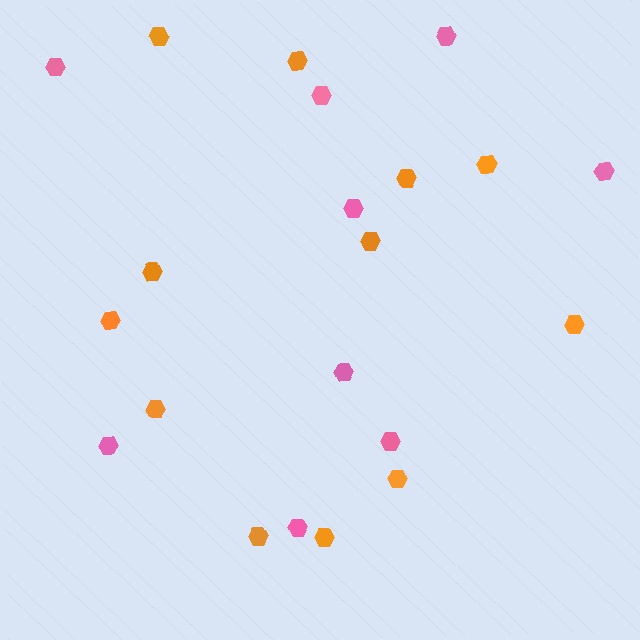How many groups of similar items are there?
There are 2 groups: one group of pink hexagons (9) and one group of orange hexagons (12).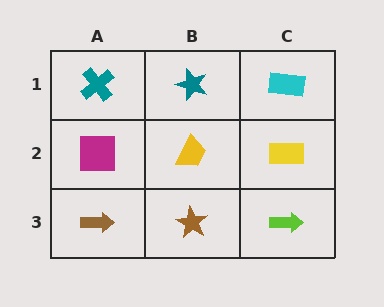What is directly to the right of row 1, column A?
A teal star.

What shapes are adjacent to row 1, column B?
A yellow trapezoid (row 2, column B), a teal cross (row 1, column A), a cyan rectangle (row 1, column C).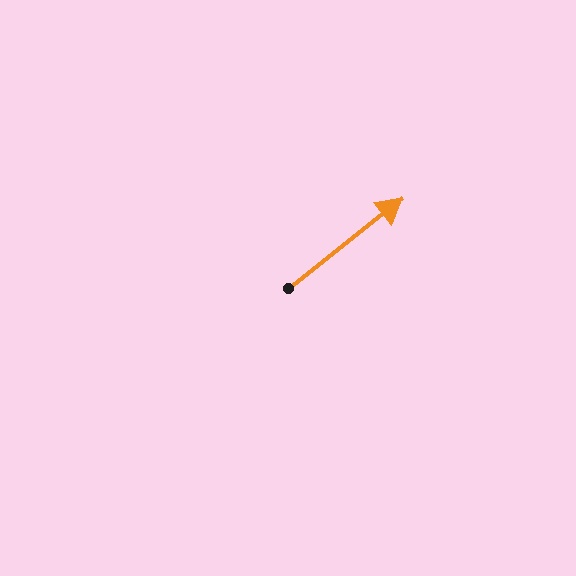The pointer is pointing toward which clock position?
Roughly 2 o'clock.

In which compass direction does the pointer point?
Northeast.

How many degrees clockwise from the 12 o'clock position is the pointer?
Approximately 52 degrees.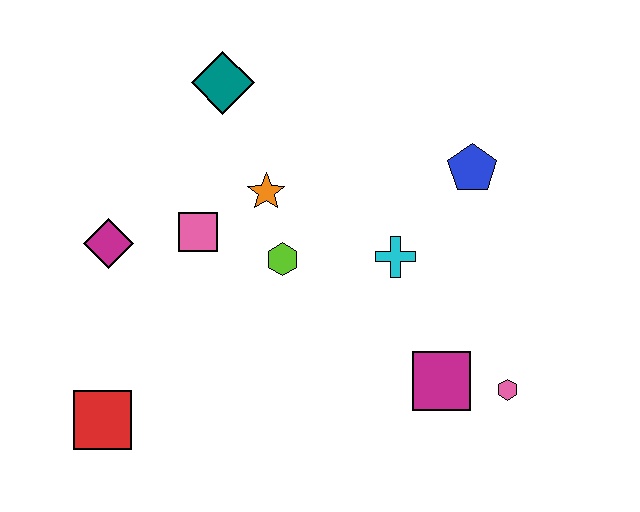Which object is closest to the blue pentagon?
The cyan cross is closest to the blue pentagon.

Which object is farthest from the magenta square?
The teal diamond is farthest from the magenta square.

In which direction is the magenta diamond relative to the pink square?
The magenta diamond is to the left of the pink square.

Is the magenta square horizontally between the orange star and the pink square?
No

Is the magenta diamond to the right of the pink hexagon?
No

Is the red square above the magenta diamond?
No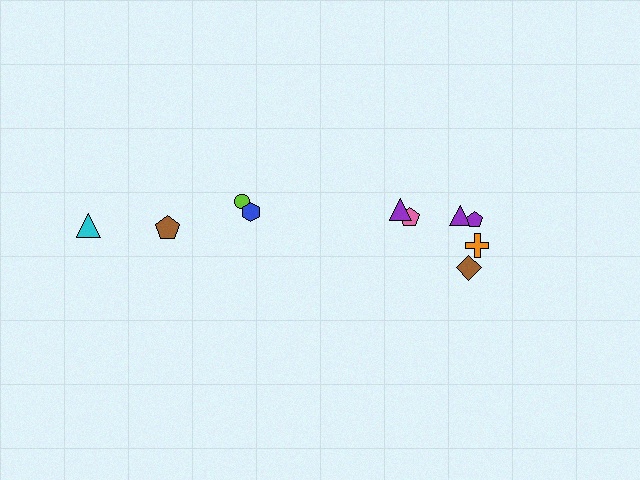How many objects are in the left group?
There are 4 objects.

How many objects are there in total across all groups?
There are 10 objects.